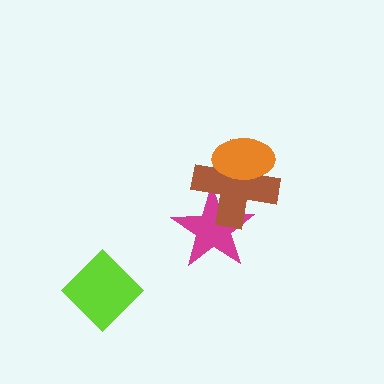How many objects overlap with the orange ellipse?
1 object overlaps with the orange ellipse.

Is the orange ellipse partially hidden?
No, no other shape covers it.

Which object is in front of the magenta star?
The brown cross is in front of the magenta star.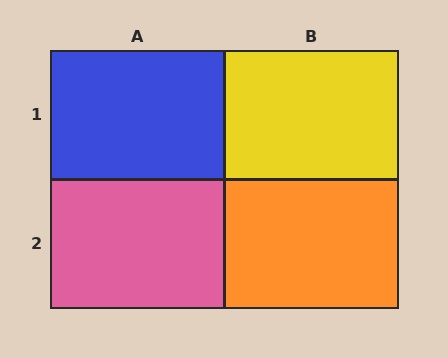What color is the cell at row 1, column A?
Blue.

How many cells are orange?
1 cell is orange.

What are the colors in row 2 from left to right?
Pink, orange.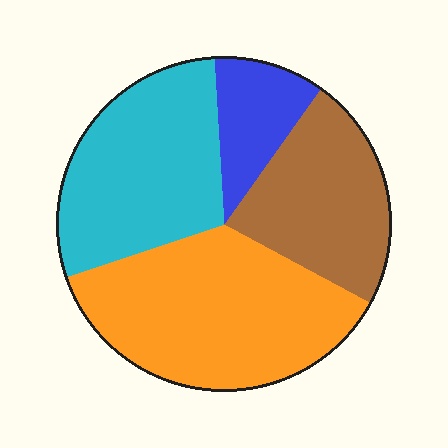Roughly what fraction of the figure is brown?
Brown covers around 25% of the figure.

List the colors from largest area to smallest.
From largest to smallest: orange, cyan, brown, blue.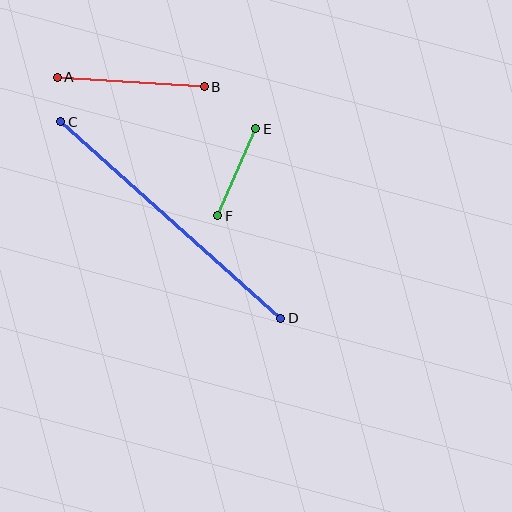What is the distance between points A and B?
The distance is approximately 147 pixels.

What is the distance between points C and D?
The distance is approximately 295 pixels.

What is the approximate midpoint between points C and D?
The midpoint is at approximately (171, 220) pixels.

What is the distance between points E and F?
The distance is approximately 95 pixels.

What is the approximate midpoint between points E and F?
The midpoint is at approximately (237, 172) pixels.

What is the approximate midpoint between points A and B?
The midpoint is at approximately (131, 82) pixels.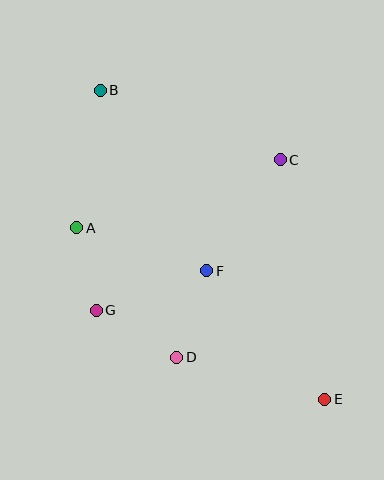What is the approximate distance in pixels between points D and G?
The distance between D and G is approximately 93 pixels.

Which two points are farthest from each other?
Points B and E are farthest from each other.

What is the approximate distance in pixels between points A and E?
The distance between A and E is approximately 302 pixels.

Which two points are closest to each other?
Points A and G are closest to each other.